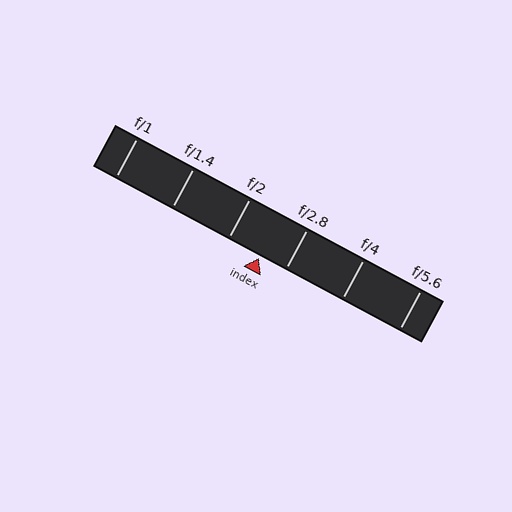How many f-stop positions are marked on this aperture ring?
There are 6 f-stop positions marked.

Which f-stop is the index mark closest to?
The index mark is closest to f/2.8.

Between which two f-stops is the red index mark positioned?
The index mark is between f/2 and f/2.8.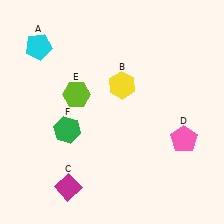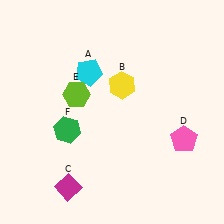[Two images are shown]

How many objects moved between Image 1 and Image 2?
1 object moved between the two images.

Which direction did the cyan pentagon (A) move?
The cyan pentagon (A) moved right.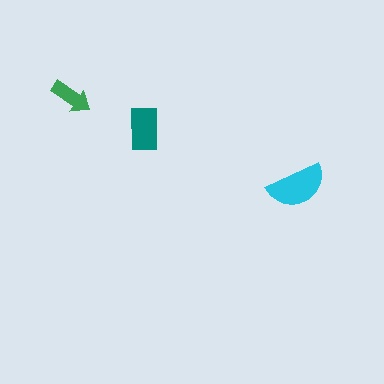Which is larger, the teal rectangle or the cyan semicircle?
The cyan semicircle.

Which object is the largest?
The cyan semicircle.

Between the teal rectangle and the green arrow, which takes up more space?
The teal rectangle.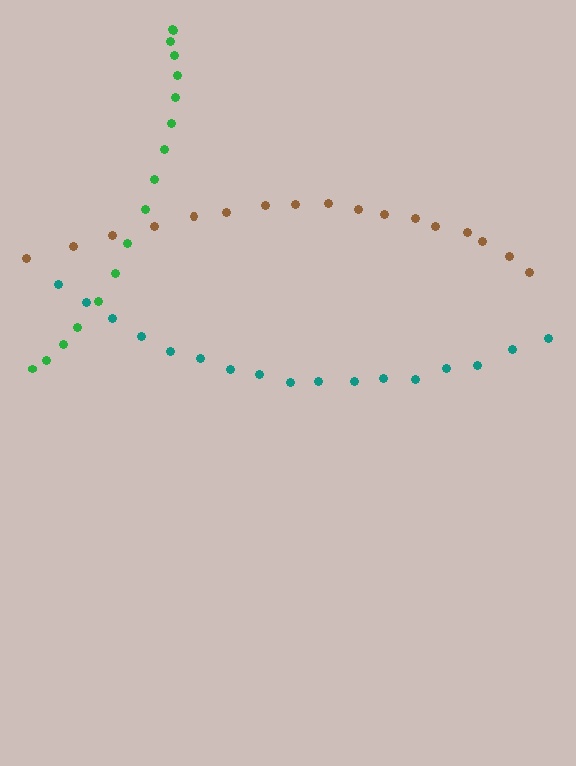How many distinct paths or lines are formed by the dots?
There are 3 distinct paths.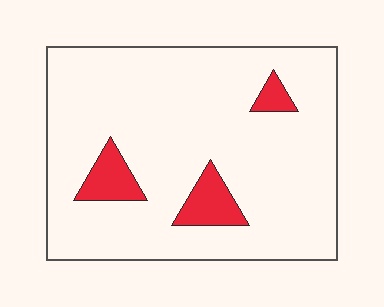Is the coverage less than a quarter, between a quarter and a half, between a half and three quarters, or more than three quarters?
Less than a quarter.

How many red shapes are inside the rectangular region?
3.